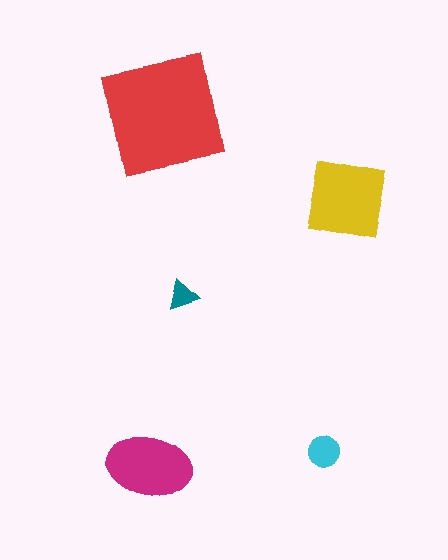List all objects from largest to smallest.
The red square, the yellow square, the magenta ellipse, the cyan circle, the teal triangle.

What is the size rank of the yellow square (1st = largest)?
2nd.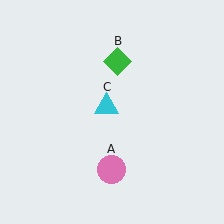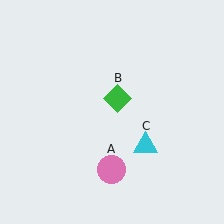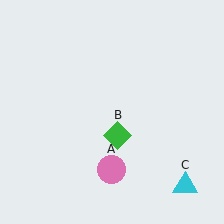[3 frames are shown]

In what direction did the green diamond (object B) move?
The green diamond (object B) moved down.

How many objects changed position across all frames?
2 objects changed position: green diamond (object B), cyan triangle (object C).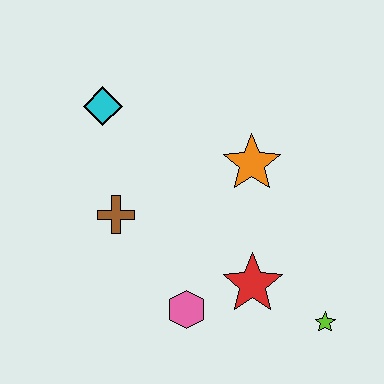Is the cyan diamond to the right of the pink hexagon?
No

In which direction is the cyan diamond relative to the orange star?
The cyan diamond is to the left of the orange star.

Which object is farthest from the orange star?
The lime star is farthest from the orange star.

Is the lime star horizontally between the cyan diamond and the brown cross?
No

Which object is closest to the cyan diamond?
The brown cross is closest to the cyan diamond.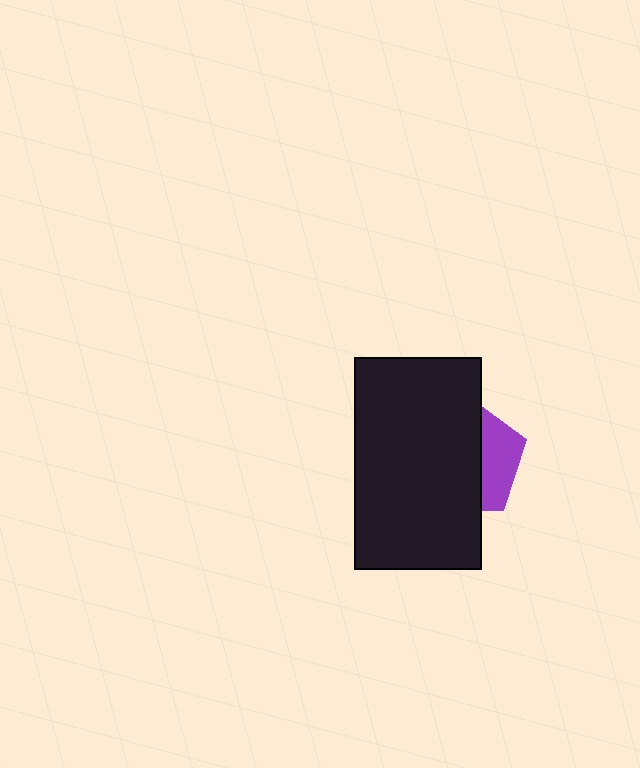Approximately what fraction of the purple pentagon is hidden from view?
Roughly 68% of the purple pentagon is hidden behind the black rectangle.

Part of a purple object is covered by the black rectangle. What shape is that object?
It is a pentagon.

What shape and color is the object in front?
The object in front is a black rectangle.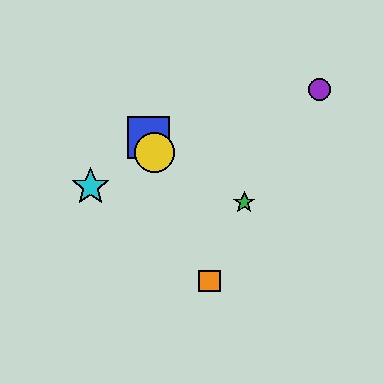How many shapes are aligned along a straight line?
4 shapes (the red star, the blue square, the yellow circle, the orange square) are aligned along a straight line.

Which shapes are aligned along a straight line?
The red star, the blue square, the yellow circle, the orange square are aligned along a straight line.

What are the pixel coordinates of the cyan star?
The cyan star is at (91, 187).